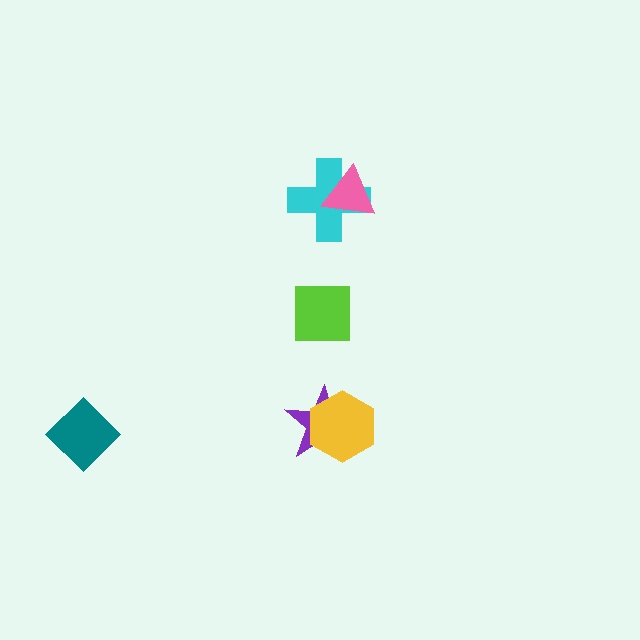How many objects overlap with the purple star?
1 object overlaps with the purple star.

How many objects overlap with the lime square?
0 objects overlap with the lime square.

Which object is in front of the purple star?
The yellow hexagon is in front of the purple star.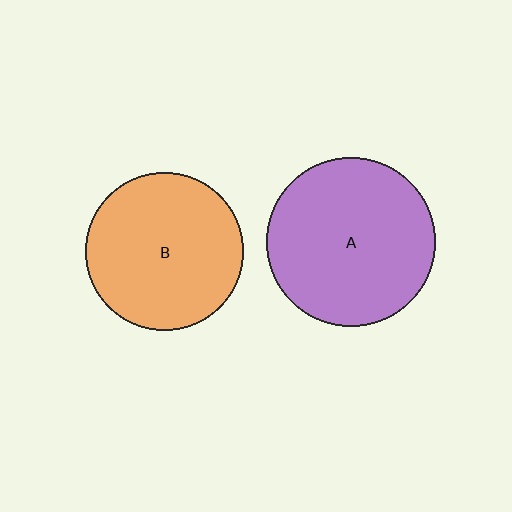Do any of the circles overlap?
No, none of the circles overlap.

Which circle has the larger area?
Circle A (purple).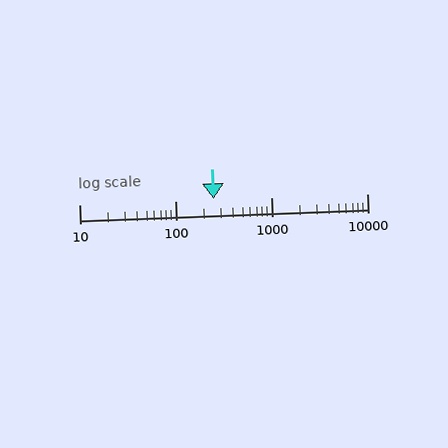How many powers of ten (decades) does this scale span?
The scale spans 3 decades, from 10 to 10000.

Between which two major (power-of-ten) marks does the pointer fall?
The pointer is between 100 and 1000.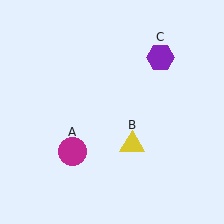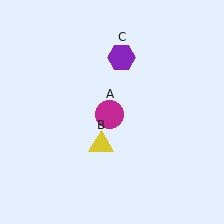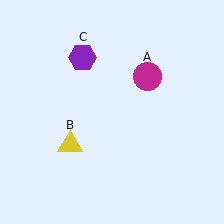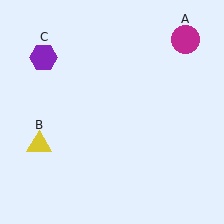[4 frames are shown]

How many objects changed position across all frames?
3 objects changed position: magenta circle (object A), yellow triangle (object B), purple hexagon (object C).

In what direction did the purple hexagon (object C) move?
The purple hexagon (object C) moved left.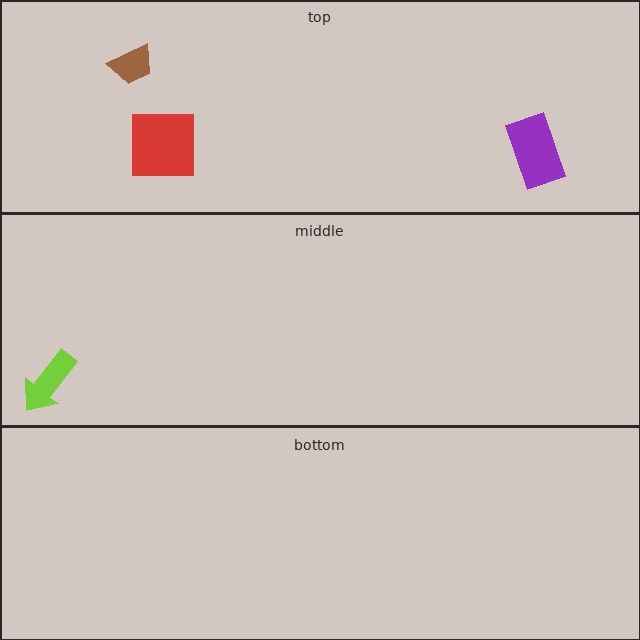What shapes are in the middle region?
The lime arrow.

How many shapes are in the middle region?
1.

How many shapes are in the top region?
3.